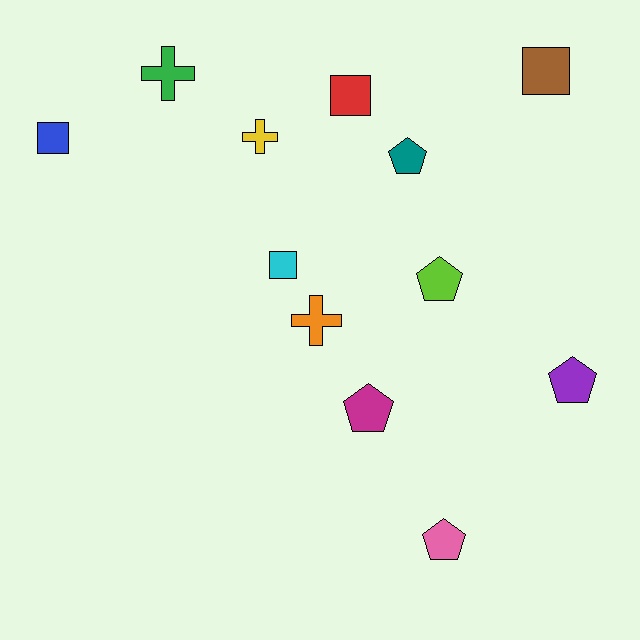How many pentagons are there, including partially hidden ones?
There are 5 pentagons.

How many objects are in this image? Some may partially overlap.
There are 12 objects.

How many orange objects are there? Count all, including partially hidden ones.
There is 1 orange object.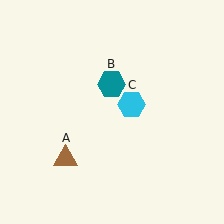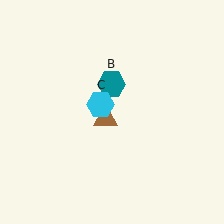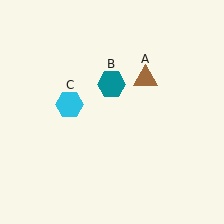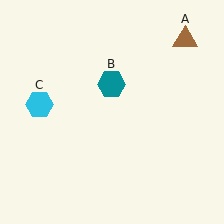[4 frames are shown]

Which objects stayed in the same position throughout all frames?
Teal hexagon (object B) remained stationary.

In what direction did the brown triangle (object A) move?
The brown triangle (object A) moved up and to the right.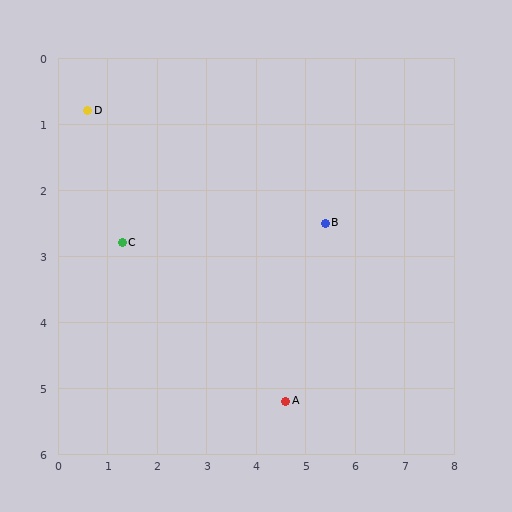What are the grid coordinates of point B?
Point B is at approximately (5.4, 2.5).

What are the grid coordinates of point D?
Point D is at approximately (0.6, 0.8).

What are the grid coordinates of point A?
Point A is at approximately (4.6, 5.2).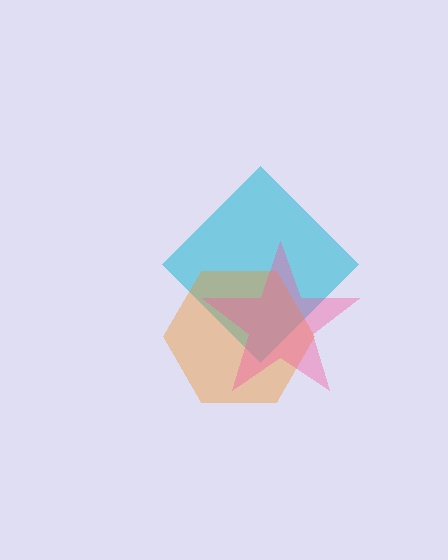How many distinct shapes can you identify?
There are 3 distinct shapes: a cyan diamond, an orange hexagon, a pink star.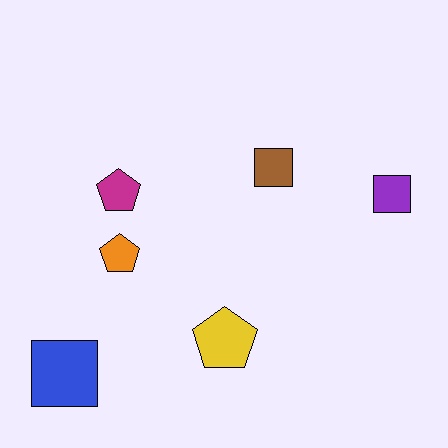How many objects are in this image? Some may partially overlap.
There are 6 objects.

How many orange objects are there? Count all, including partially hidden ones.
There is 1 orange object.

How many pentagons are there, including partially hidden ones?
There are 3 pentagons.